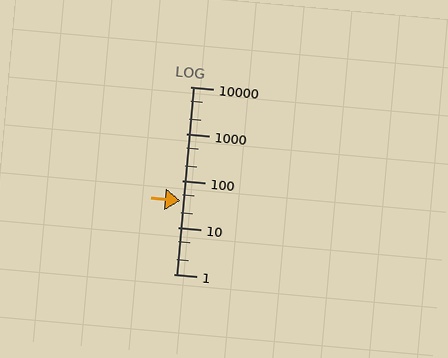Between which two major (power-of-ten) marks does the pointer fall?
The pointer is between 10 and 100.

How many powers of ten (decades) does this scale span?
The scale spans 4 decades, from 1 to 10000.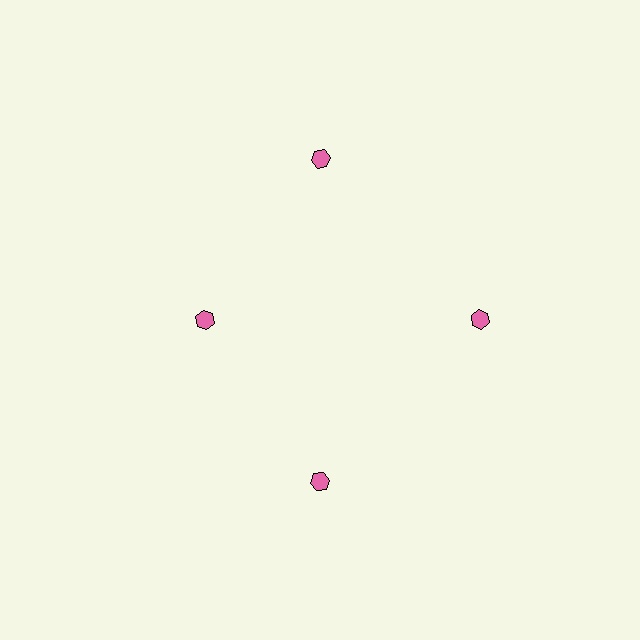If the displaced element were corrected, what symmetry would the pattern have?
It would have 4-fold rotational symmetry — the pattern would map onto itself every 90 degrees.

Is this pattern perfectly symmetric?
No. The 4 pink hexagons are arranged in a ring, but one element near the 9 o'clock position is pulled inward toward the center, breaking the 4-fold rotational symmetry.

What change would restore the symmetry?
The symmetry would be restored by moving it outward, back onto the ring so that all 4 hexagons sit at equal angles and equal distance from the center.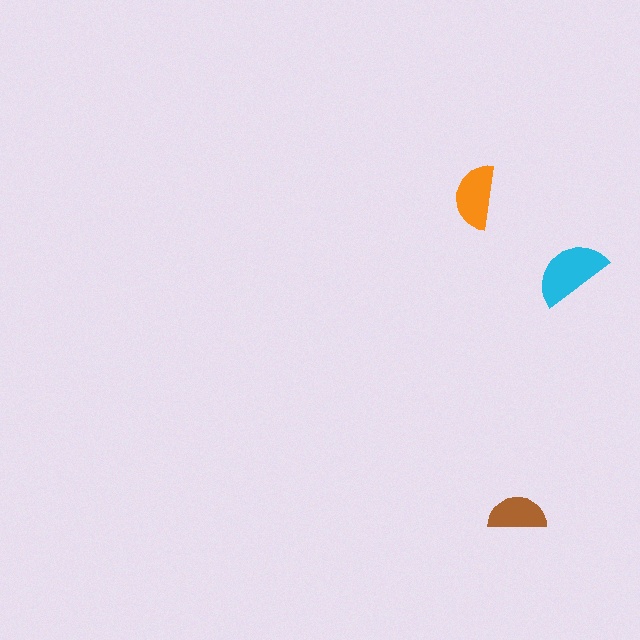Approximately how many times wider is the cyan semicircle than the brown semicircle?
About 1.5 times wider.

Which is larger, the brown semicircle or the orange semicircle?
The orange one.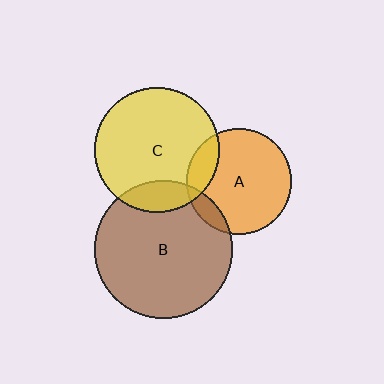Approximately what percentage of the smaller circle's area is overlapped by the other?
Approximately 15%.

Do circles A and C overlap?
Yes.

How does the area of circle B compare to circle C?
Approximately 1.2 times.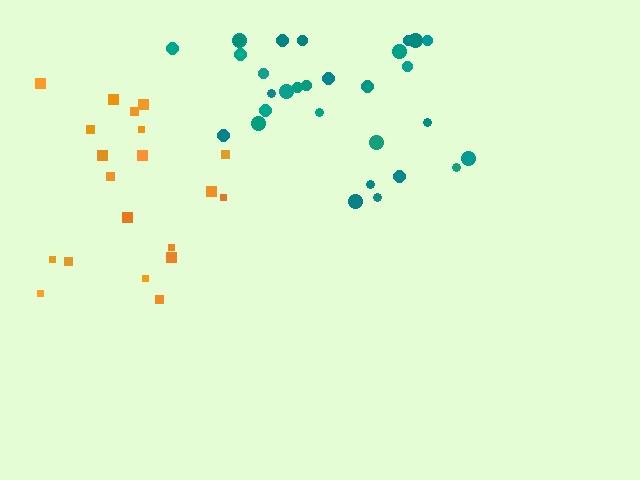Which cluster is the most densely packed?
Teal.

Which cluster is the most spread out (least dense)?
Orange.